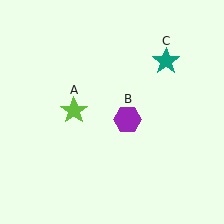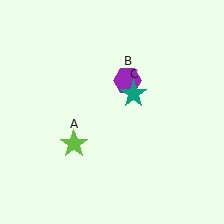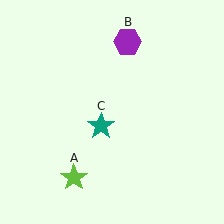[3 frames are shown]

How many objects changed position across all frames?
3 objects changed position: lime star (object A), purple hexagon (object B), teal star (object C).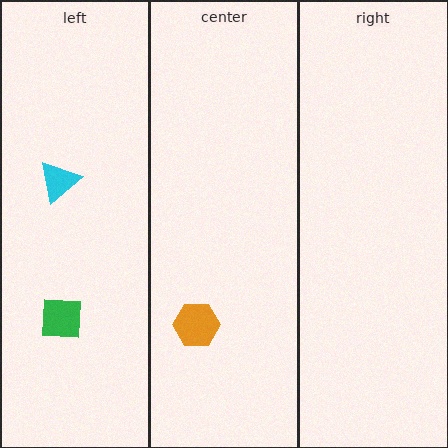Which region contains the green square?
The left region.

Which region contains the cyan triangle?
The left region.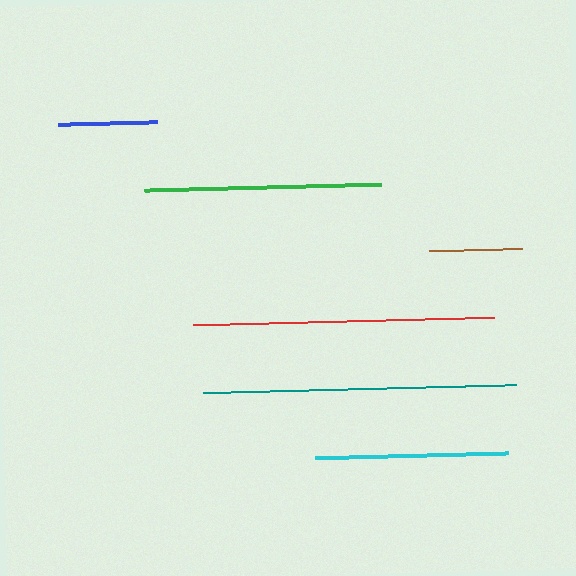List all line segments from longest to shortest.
From longest to shortest: teal, red, green, cyan, blue, brown.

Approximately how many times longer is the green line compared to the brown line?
The green line is approximately 2.6 times the length of the brown line.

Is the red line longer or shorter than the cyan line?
The red line is longer than the cyan line.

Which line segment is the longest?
The teal line is the longest at approximately 313 pixels.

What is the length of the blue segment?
The blue segment is approximately 99 pixels long.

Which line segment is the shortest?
The brown line is the shortest at approximately 92 pixels.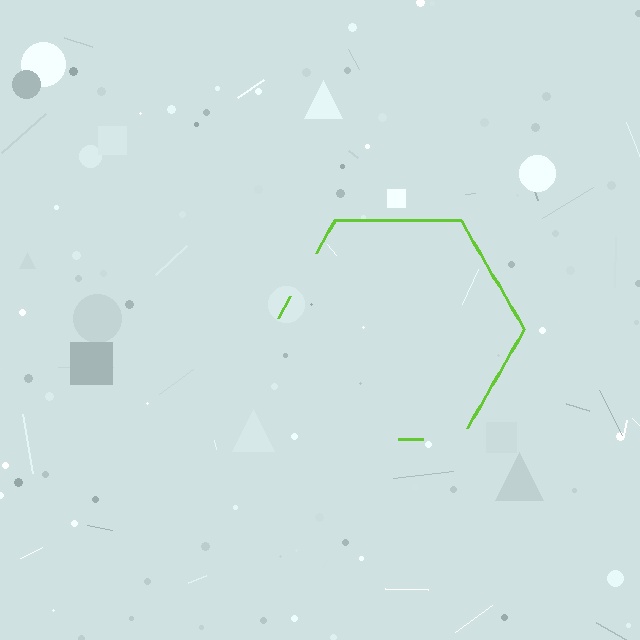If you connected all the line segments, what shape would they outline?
They would outline a hexagon.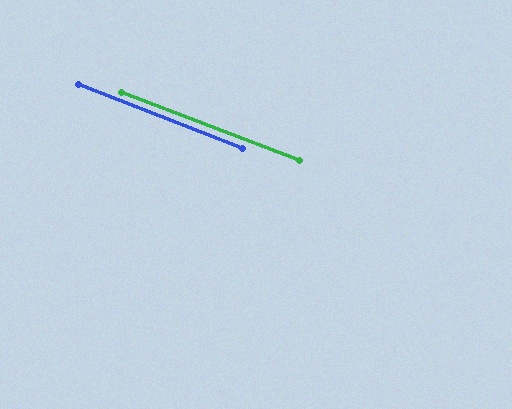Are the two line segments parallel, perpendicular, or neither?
Parallel — their directions differ by only 0.4°.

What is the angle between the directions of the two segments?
Approximately 0 degrees.